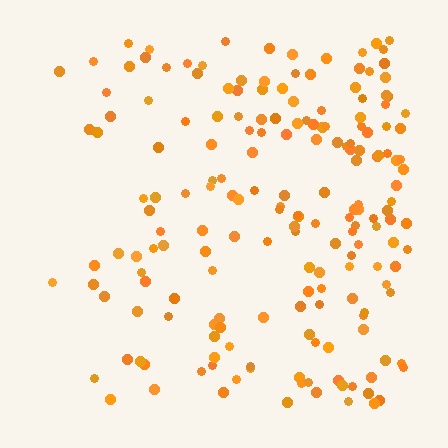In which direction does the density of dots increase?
From left to right, with the right side densest.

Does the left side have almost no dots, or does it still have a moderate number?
Still a moderate number, just noticeably fewer than the right.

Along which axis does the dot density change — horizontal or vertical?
Horizontal.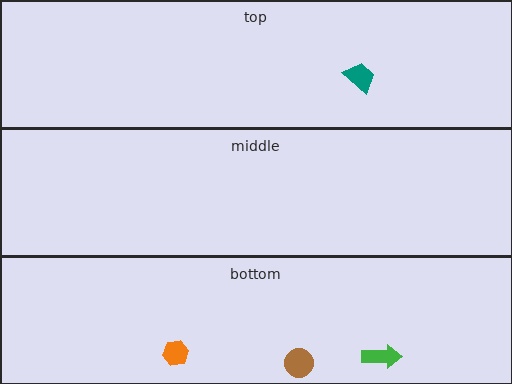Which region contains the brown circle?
The bottom region.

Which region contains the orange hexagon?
The bottom region.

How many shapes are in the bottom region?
3.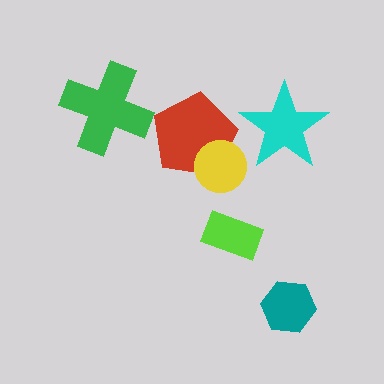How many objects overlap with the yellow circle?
1 object overlaps with the yellow circle.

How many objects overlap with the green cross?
0 objects overlap with the green cross.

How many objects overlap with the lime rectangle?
0 objects overlap with the lime rectangle.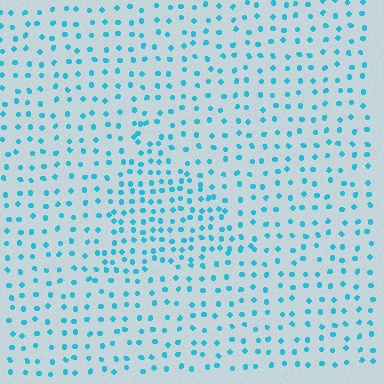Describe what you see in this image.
The image contains small cyan elements arranged at two different densities. A triangle-shaped region is visible where the elements are more densely packed than the surrounding area.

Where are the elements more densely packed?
The elements are more densely packed inside the triangle boundary.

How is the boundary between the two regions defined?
The boundary is defined by a change in element density (approximately 1.7x ratio). All elements are the same color, size, and shape.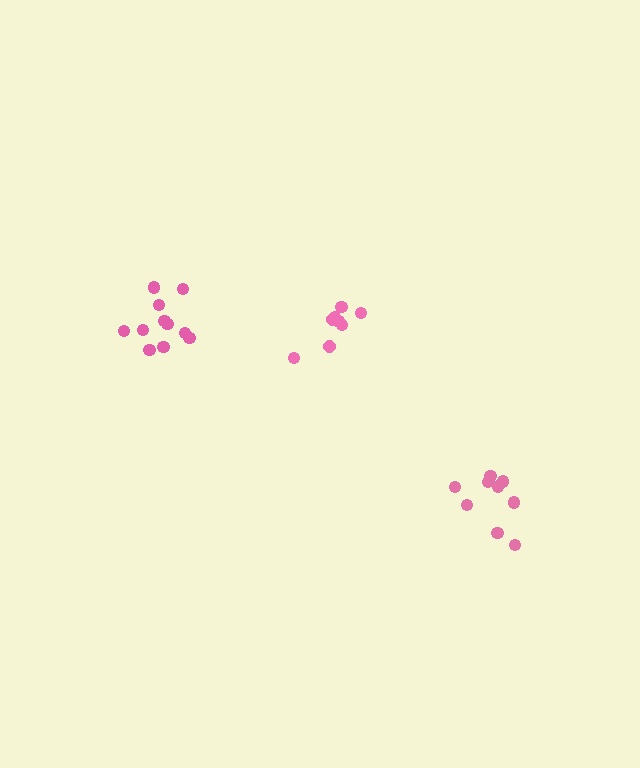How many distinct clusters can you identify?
There are 3 distinct clusters.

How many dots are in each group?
Group 1: 9 dots, Group 2: 11 dots, Group 3: 8 dots (28 total).